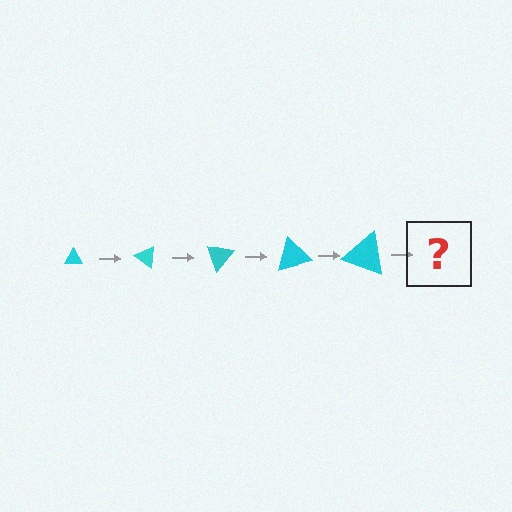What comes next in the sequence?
The next element should be a triangle, larger than the previous one and rotated 175 degrees from the start.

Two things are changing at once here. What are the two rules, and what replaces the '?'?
The two rules are that the triangle grows larger each step and it rotates 35 degrees each step. The '?' should be a triangle, larger than the previous one and rotated 175 degrees from the start.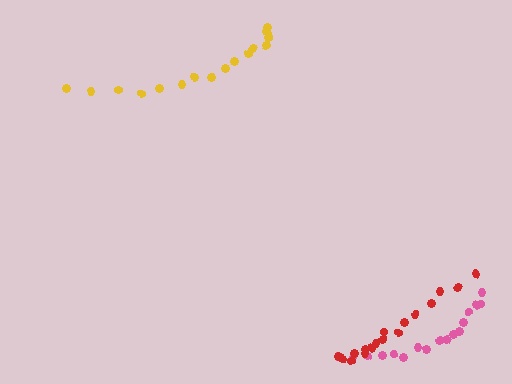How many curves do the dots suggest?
There are 3 distinct paths.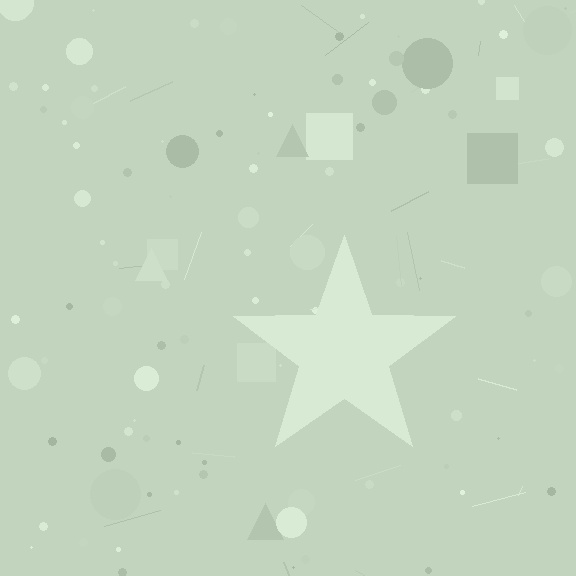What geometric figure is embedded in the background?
A star is embedded in the background.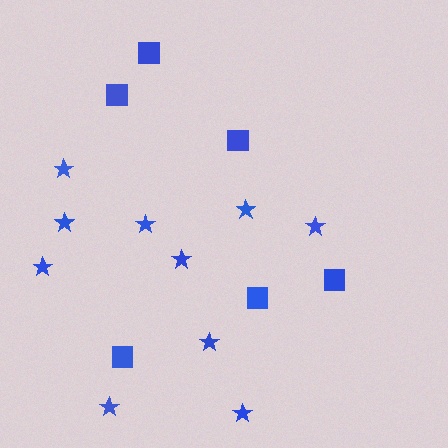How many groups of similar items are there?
There are 2 groups: one group of squares (6) and one group of stars (10).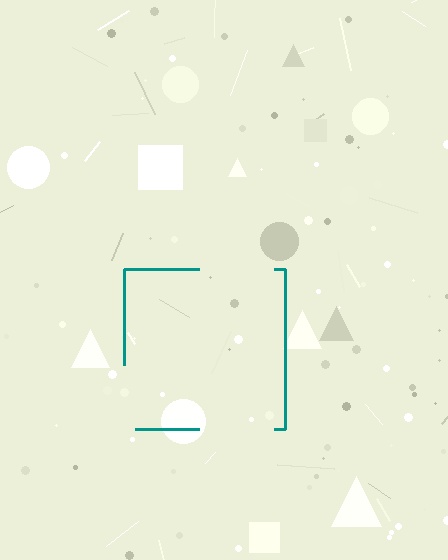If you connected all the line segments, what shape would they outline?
They would outline a square.